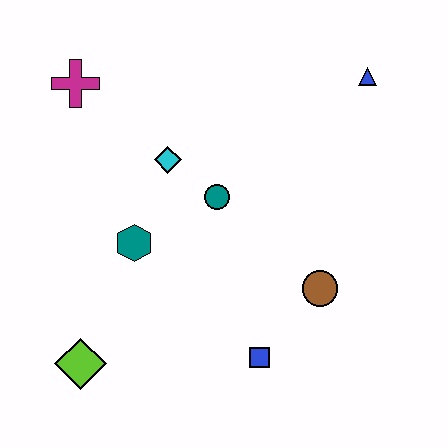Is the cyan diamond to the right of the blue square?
No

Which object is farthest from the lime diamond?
The blue triangle is farthest from the lime diamond.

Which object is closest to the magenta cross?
The cyan diamond is closest to the magenta cross.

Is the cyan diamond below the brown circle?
No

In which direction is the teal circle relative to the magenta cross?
The teal circle is to the right of the magenta cross.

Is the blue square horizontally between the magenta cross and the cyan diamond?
No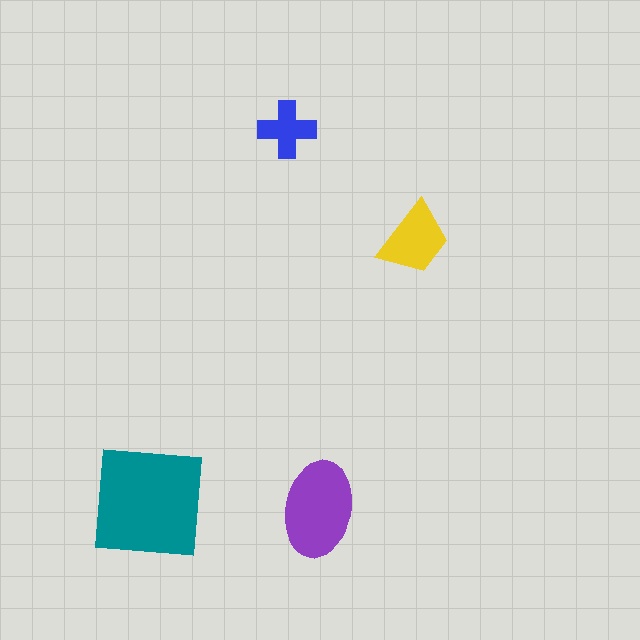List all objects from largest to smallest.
The teal square, the purple ellipse, the yellow trapezoid, the blue cross.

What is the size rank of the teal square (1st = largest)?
1st.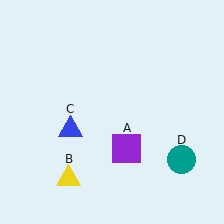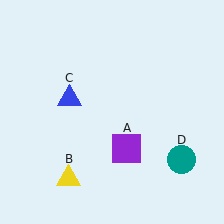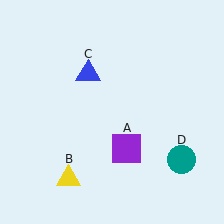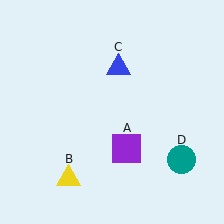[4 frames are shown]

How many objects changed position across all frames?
1 object changed position: blue triangle (object C).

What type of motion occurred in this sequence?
The blue triangle (object C) rotated clockwise around the center of the scene.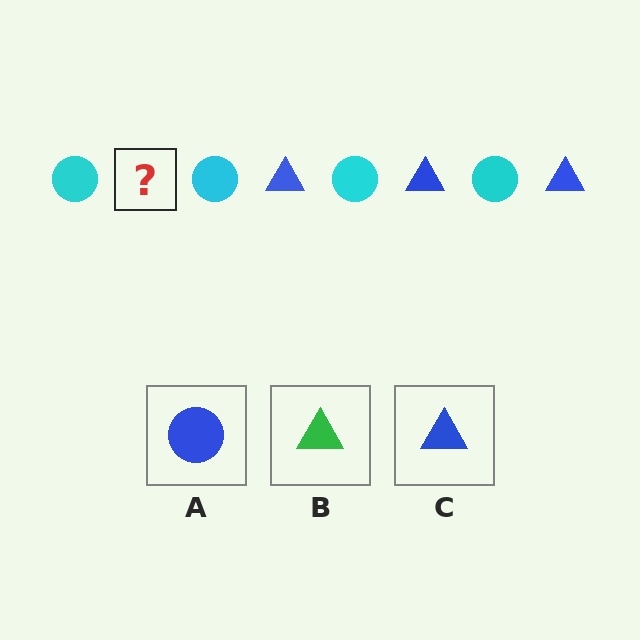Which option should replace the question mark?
Option C.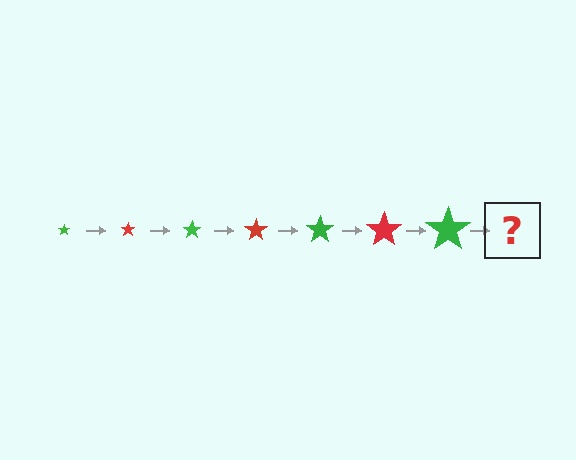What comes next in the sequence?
The next element should be a red star, larger than the previous one.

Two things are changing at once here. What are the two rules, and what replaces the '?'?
The two rules are that the star grows larger each step and the color cycles through green and red. The '?' should be a red star, larger than the previous one.